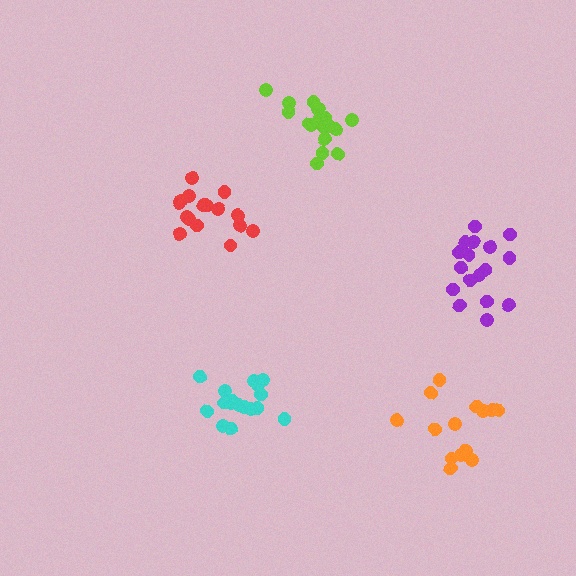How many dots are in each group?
Group 1: 17 dots, Group 2: 17 dots, Group 3: 18 dots, Group 4: 16 dots, Group 5: 14 dots (82 total).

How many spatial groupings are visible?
There are 5 spatial groupings.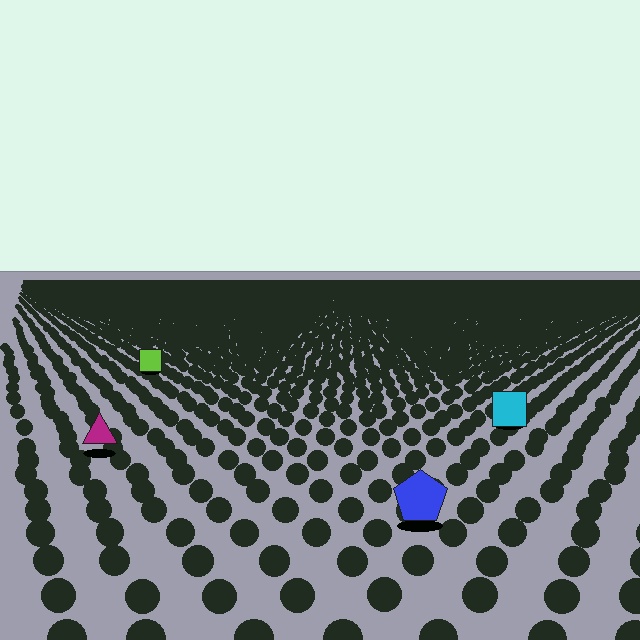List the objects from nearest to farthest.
From nearest to farthest: the blue pentagon, the magenta triangle, the cyan square, the lime square.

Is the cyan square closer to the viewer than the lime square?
Yes. The cyan square is closer — you can tell from the texture gradient: the ground texture is coarser near it.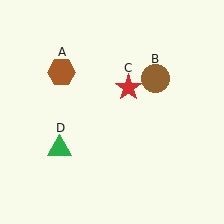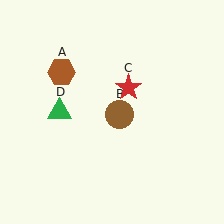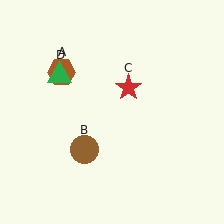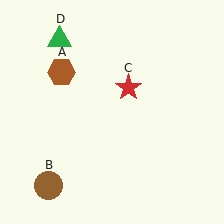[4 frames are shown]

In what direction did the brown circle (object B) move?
The brown circle (object B) moved down and to the left.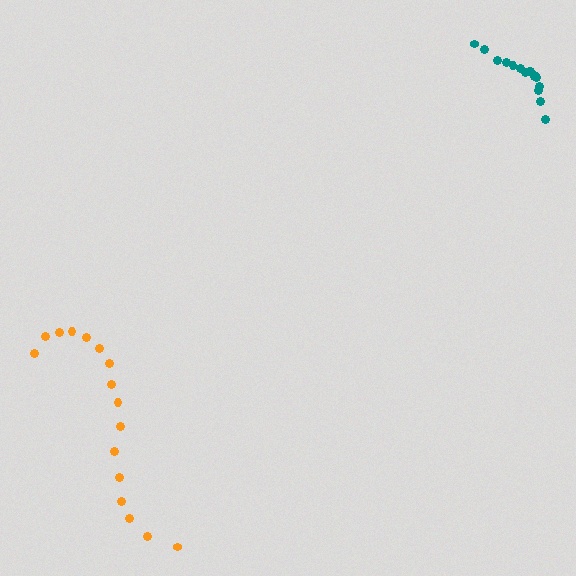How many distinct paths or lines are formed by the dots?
There are 2 distinct paths.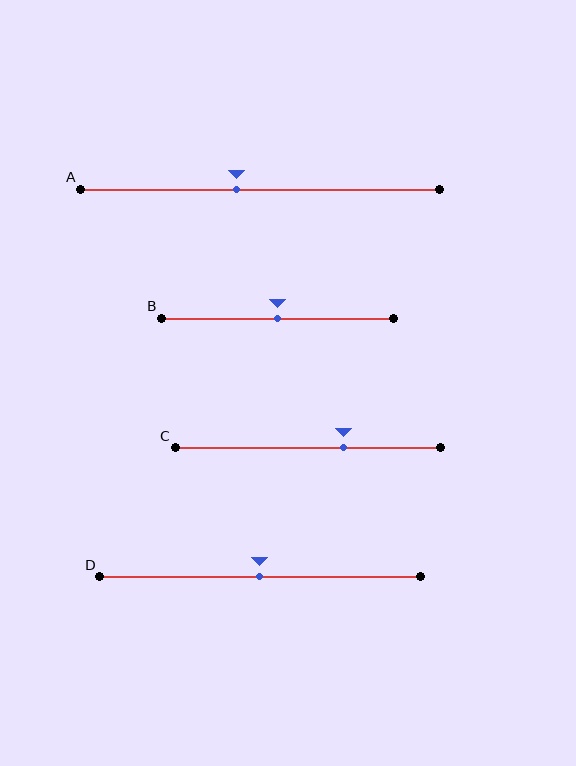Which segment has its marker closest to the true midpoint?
Segment B has its marker closest to the true midpoint.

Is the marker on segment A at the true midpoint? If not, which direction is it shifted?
No, the marker on segment A is shifted to the left by about 6% of the segment length.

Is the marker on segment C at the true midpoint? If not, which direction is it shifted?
No, the marker on segment C is shifted to the right by about 13% of the segment length.